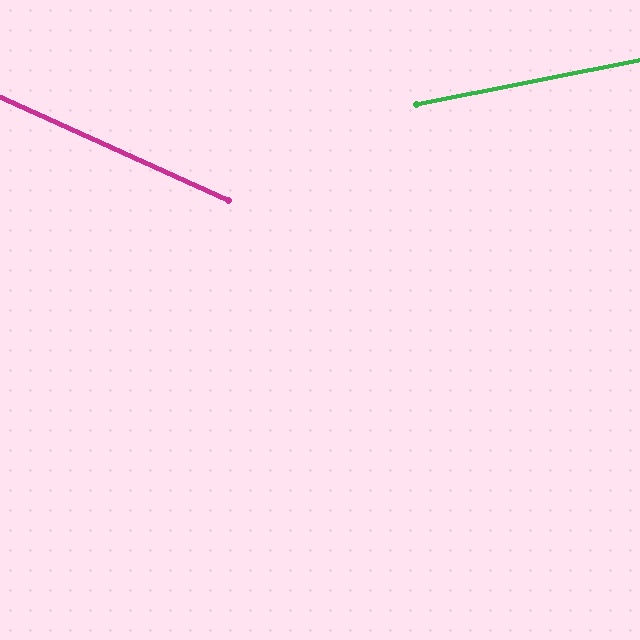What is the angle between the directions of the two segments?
Approximately 35 degrees.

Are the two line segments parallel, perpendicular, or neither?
Neither parallel nor perpendicular — they differ by about 35°.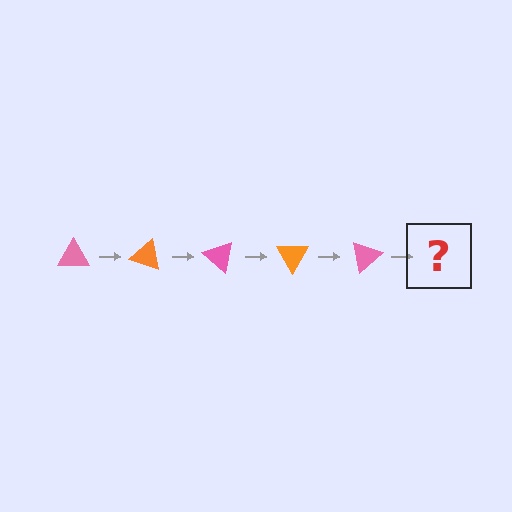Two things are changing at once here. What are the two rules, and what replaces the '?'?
The two rules are that it rotates 20 degrees each step and the color cycles through pink and orange. The '?' should be an orange triangle, rotated 100 degrees from the start.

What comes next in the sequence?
The next element should be an orange triangle, rotated 100 degrees from the start.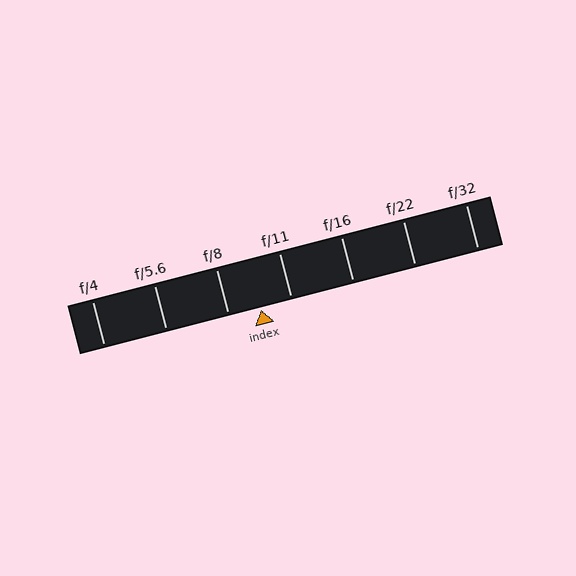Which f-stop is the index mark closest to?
The index mark is closest to f/11.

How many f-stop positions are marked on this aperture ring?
There are 7 f-stop positions marked.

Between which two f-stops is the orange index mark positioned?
The index mark is between f/8 and f/11.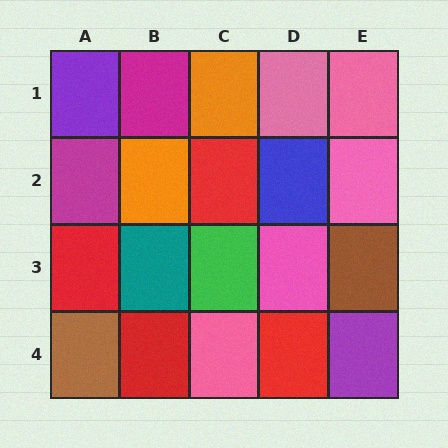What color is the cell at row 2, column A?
Magenta.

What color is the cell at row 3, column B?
Teal.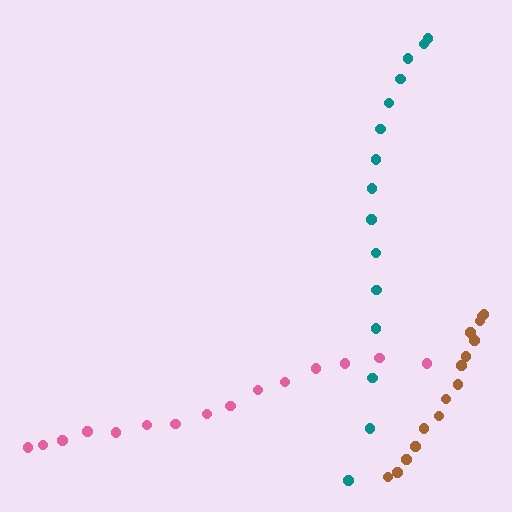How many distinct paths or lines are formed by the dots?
There are 3 distinct paths.